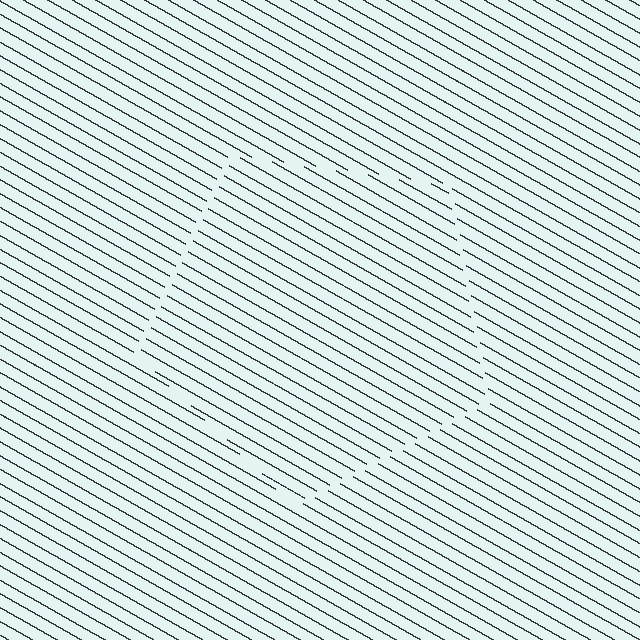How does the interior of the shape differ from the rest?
The interior of the shape contains the same grating, shifted by half a period — the contour is defined by the phase discontinuity where line-ends from the inner and outer gratings abut.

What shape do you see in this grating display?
An illusory pentagon. The interior of the shape contains the same grating, shifted by half a period — the contour is defined by the phase discontinuity where line-ends from the inner and outer gratings abut.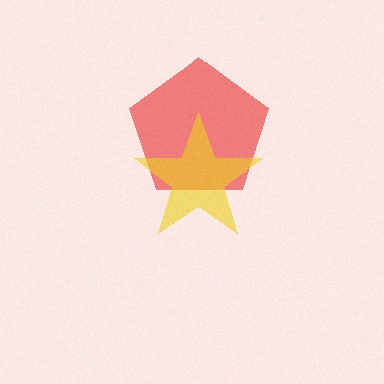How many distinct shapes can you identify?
There are 2 distinct shapes: a red pentagon, a yellow star.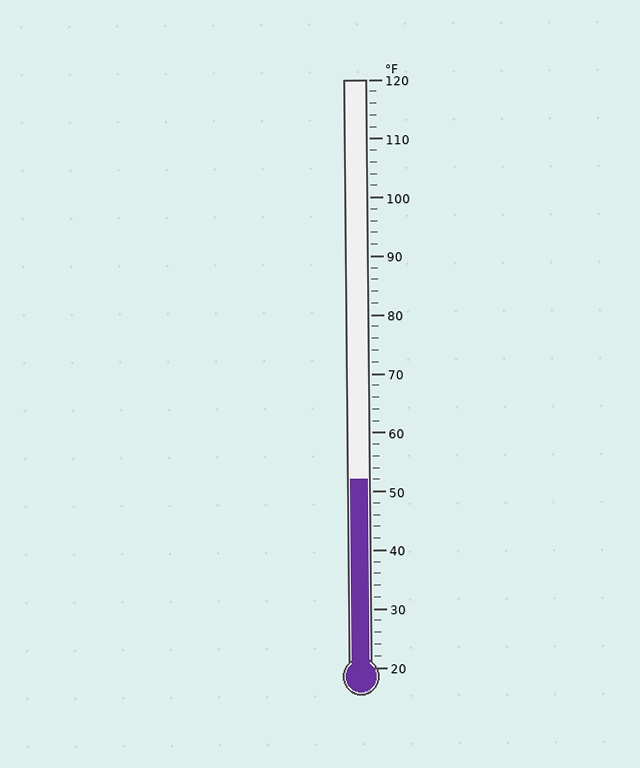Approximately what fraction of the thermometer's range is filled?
The thermometer is filled to approximately 30% of its range.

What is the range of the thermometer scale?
The thermometer scale ranges from 20°F to 120°F.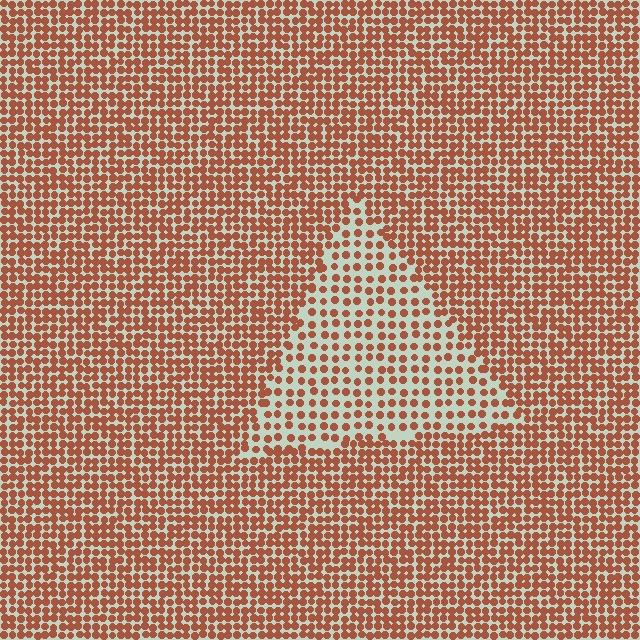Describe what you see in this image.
The image contains small brown elements arranged at two different densities. A triangle-shaped region is visible where the elements are less densely packed than the surrounding area.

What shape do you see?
I see a triangle.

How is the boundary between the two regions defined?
The boundary is defined by a change in element density (approximately 1.9x ratio). All elements are the same color, size, and shape.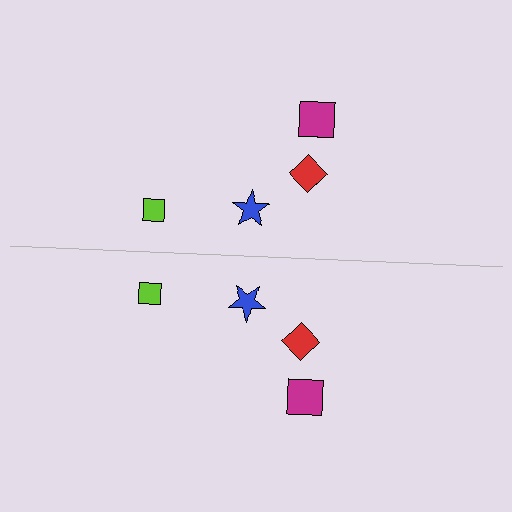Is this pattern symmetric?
Yes, this pattern has bilateral (reflection) symmetry.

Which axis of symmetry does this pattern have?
The pattern has a horizontal axis of symmetry running through the center of the image.